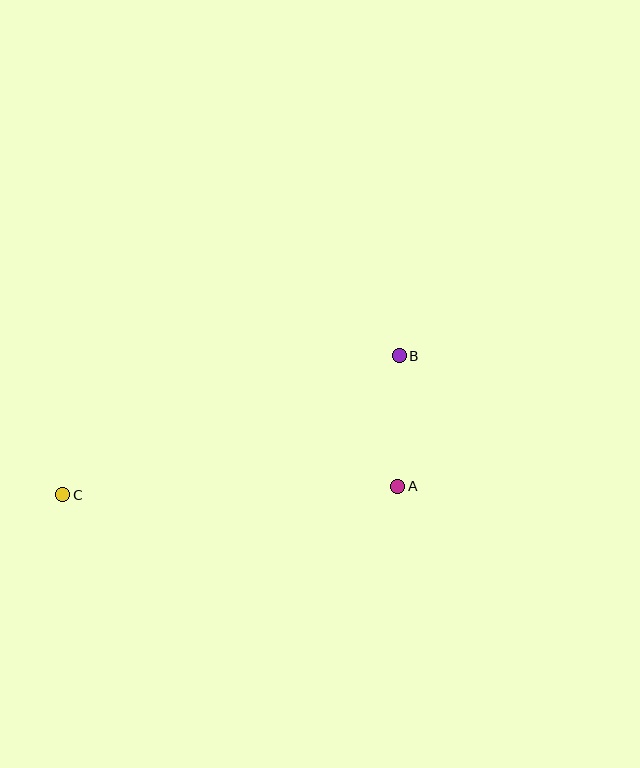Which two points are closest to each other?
Points A and B are closest to each other.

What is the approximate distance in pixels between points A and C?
The distance between A and C is approximately 335 pixels.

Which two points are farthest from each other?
Points B and C are farthest from each other.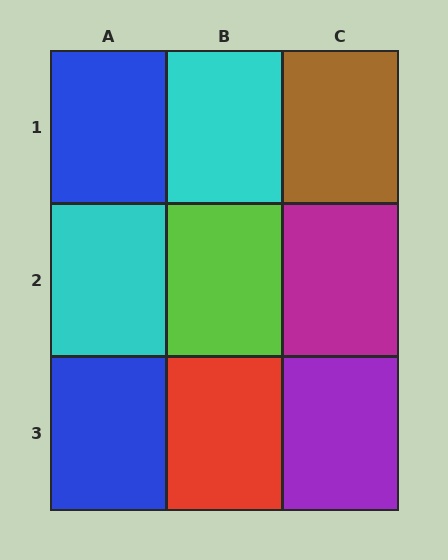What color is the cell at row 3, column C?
Purple.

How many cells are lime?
1 cell is lime.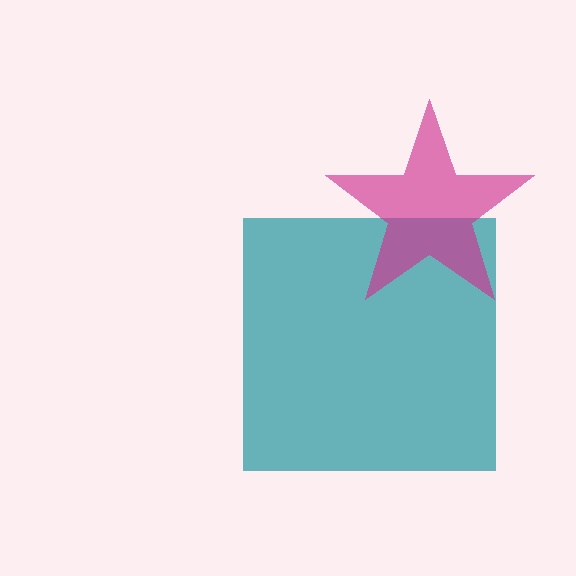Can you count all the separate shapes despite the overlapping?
Yes, there are 2 separate shapes.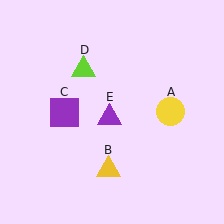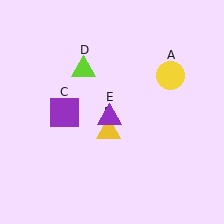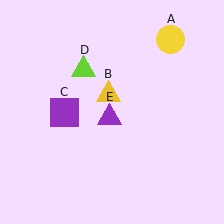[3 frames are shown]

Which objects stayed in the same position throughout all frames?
Purple square (object C) and lime triangle (object D) and purple triangle (object E) remained stationary.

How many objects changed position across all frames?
2 objects changed position: yellow circle (object A), yellow triangle (object B).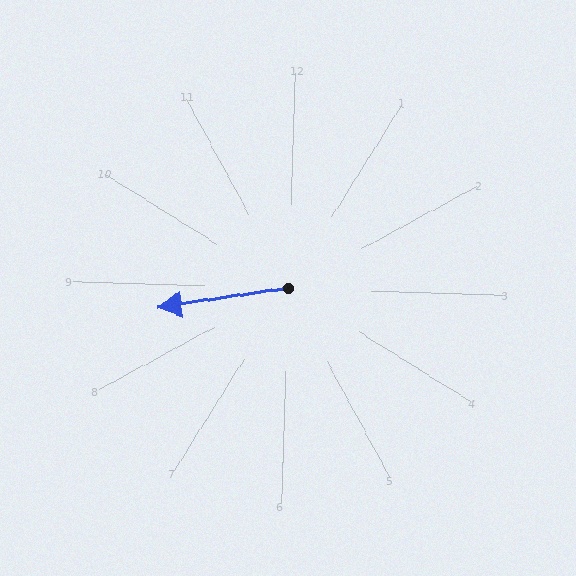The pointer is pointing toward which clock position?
Roughly 9 o'clock.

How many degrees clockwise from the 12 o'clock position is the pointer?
Approximately 260 degrees.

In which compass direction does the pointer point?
West.